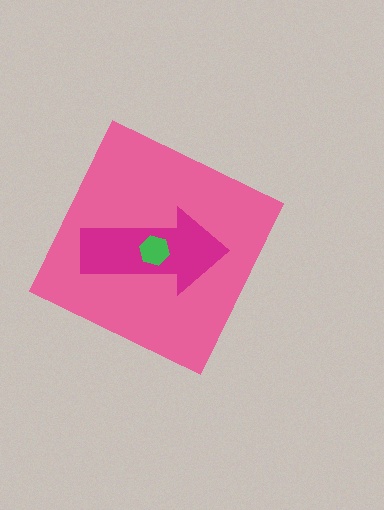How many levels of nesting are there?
3.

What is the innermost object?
The green hexagon.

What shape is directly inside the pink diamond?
The magenta arrow.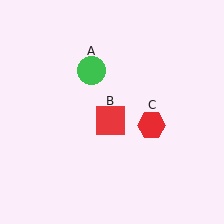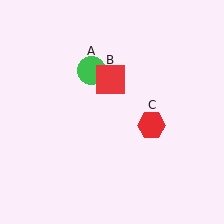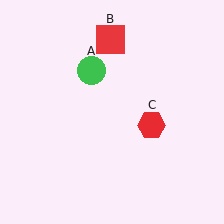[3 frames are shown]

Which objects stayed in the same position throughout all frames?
Green circle (object A) and red hexagon (object C) remained stationary.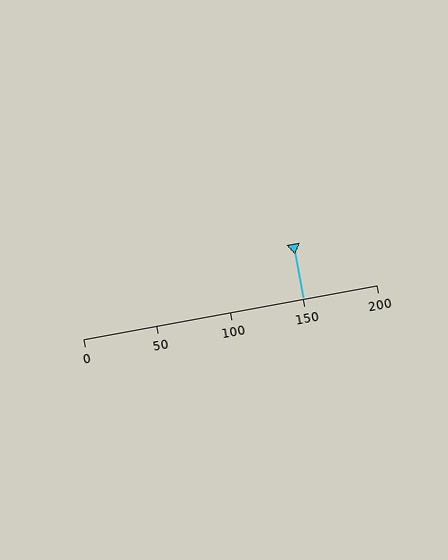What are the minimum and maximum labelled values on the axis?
The axis runs from 0 to 200.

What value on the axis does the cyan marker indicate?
The marker indicates approximately 150.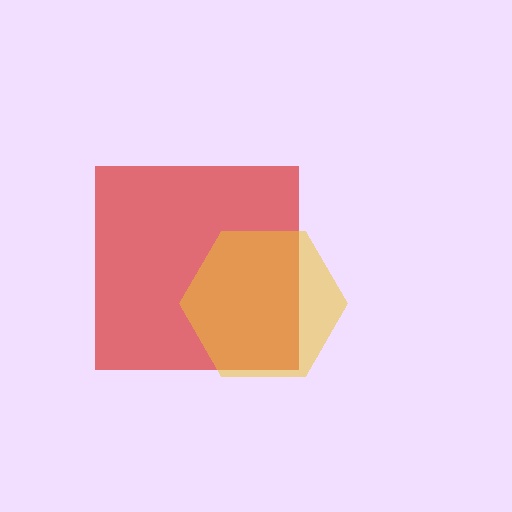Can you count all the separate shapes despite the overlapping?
Yes, there are 2 separate shapes.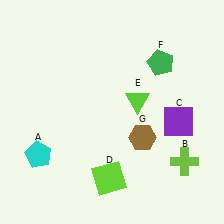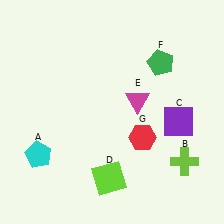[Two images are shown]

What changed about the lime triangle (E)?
In Image 1, E is lime. In Image 2, it changed to magenta.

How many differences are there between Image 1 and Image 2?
There are 2 differences between the two images.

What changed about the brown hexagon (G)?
In Image 1, G is brown. In Image 2, it changed to red.